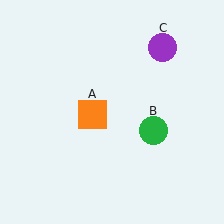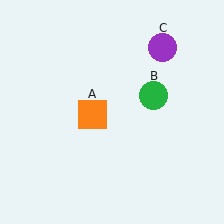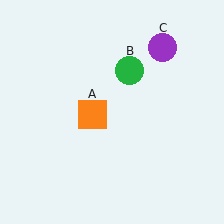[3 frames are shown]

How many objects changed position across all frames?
1 object changed position: green circle (object B).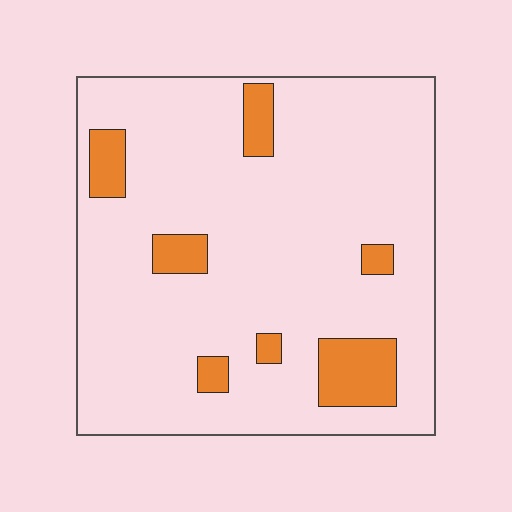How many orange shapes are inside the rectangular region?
7.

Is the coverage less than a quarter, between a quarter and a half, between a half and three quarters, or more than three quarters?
Less than a quarter.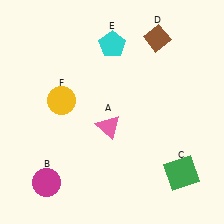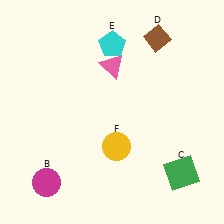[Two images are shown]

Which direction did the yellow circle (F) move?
The yellow circle (F) moved right.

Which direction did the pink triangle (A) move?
The pink triangle (A) moved up.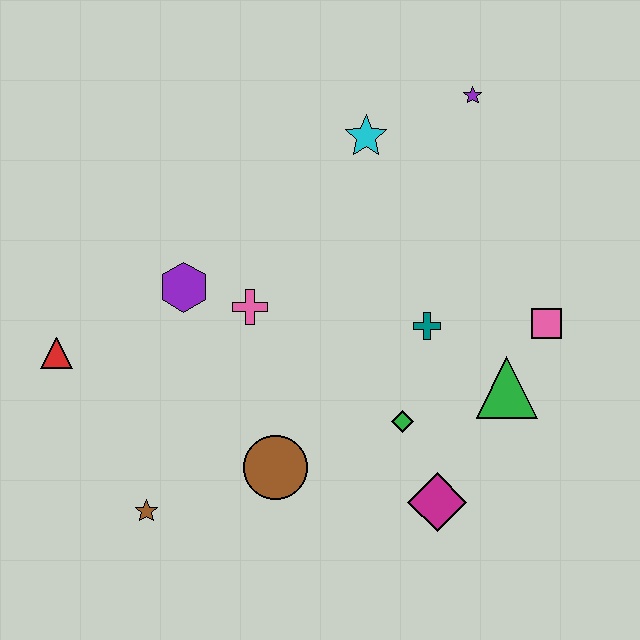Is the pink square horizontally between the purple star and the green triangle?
No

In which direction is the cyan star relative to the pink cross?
The cyan star is above the pink cross.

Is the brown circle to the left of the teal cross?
Yes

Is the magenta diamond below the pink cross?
Yes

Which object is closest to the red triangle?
The purple hexagon is closest to the red triangle.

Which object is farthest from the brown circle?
The purple star is farthest from the brown circle.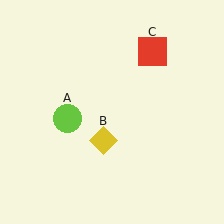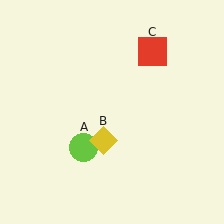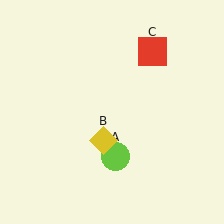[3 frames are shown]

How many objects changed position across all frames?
1 object changed position: lime circle (object A).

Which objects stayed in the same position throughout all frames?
Yellow diamond (object B) and red square (object C) remained stationary.